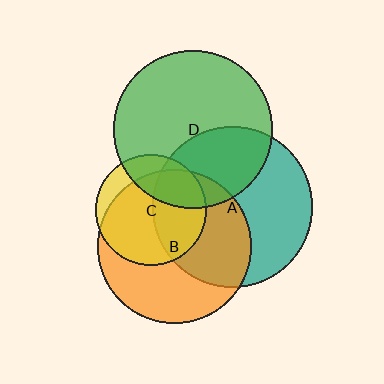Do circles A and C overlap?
Yes.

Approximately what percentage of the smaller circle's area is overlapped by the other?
Approximately 40%.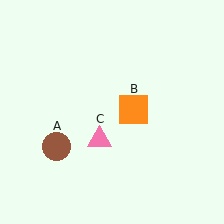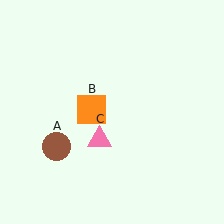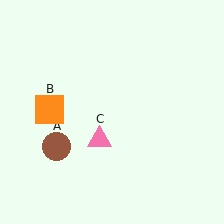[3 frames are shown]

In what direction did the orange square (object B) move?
The orange square (object B) moved left.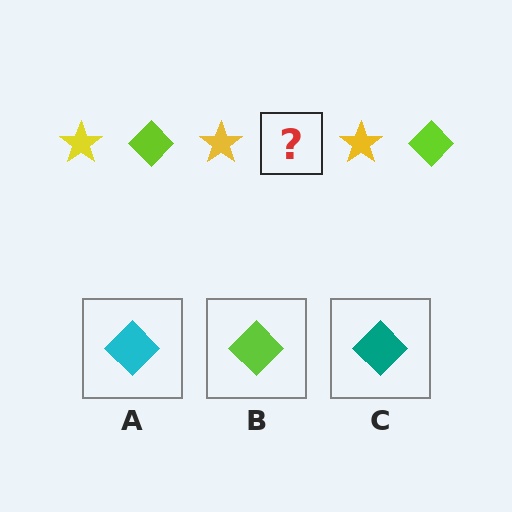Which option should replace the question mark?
Option B.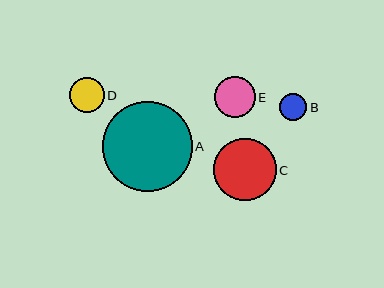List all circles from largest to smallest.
From largest to smallest: A, C, E, D, B.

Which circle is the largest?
Circle A is the largest with a size of approximately 89 pixels.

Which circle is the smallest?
Circle B is the smallest with a size of approximately 27 pixels.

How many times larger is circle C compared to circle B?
Circle C is approximately 2.3 times the size of circle B.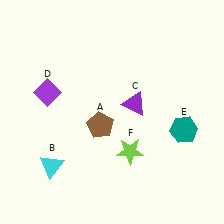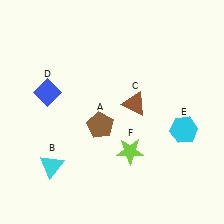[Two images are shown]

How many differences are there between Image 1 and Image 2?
There are 3 differences between the two images.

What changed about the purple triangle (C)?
In Image 1, C is purple. In Image 2, it changed to brown.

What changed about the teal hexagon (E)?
In Image 1, E is teal. In Image 2, it changed to cyan.